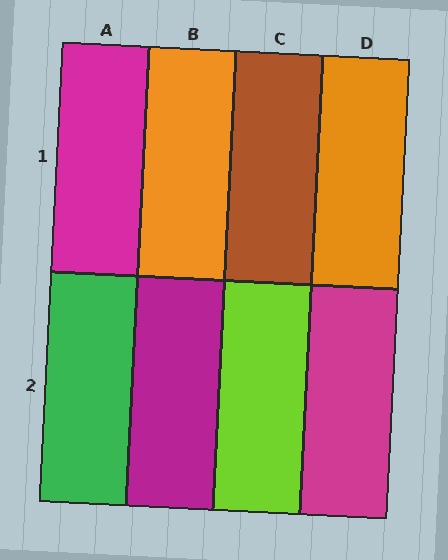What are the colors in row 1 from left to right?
Magenta, orange, brown, orange.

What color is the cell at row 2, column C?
Lime.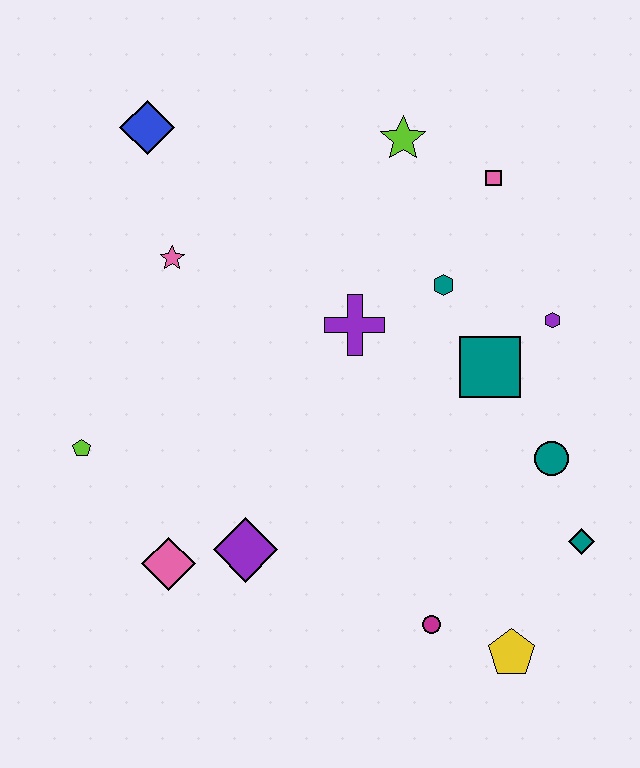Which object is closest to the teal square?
The purple hexagon is closest to the teal square.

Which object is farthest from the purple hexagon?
The lime pentagon is farthest from the purple hexagon.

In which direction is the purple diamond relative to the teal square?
The purple diamond is to the left of the teal square.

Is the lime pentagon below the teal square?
Yes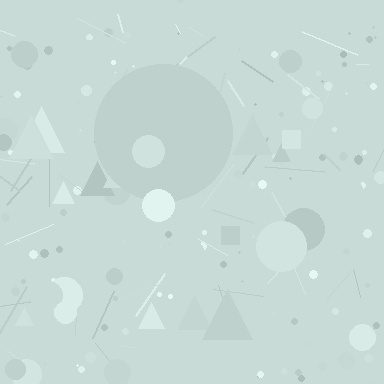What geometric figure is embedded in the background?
A circle is embedded in the background.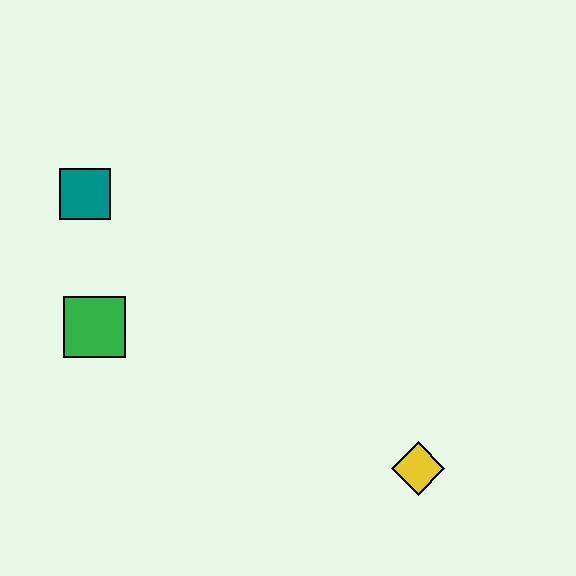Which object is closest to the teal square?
The green square is closest to the teal square.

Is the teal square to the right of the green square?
No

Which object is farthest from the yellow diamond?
The teal square is farthest from the yellow diamond.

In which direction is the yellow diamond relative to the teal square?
The yellow diamond is to the right of the teal square.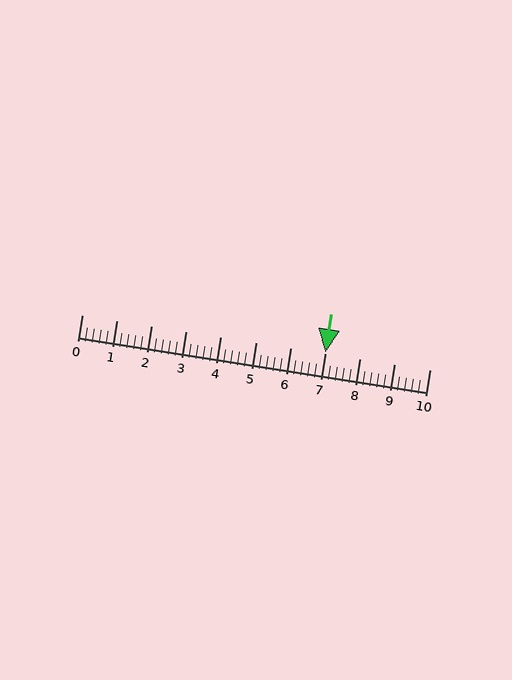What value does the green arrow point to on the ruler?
The green arrow points to approximately 7.0.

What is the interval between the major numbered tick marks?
The major tick marks are spaced 1 units apart.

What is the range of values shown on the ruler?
The ruler shows values from 0 to 10.